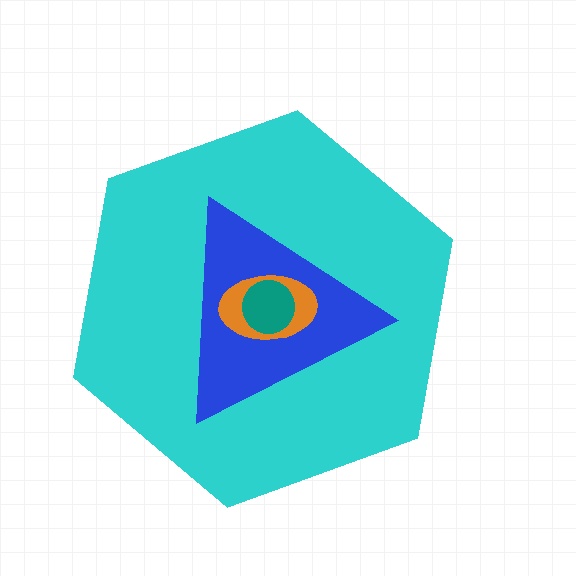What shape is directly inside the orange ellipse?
The teal circle.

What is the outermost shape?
The cyan hexagon.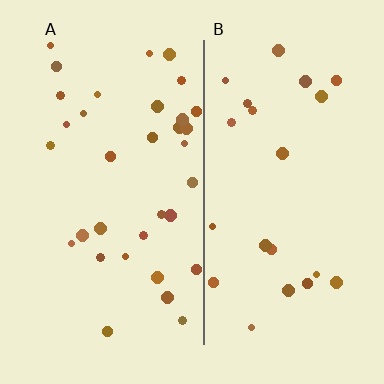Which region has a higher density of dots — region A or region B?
A (the left).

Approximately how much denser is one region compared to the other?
Approximately 1.5× — region A over region B.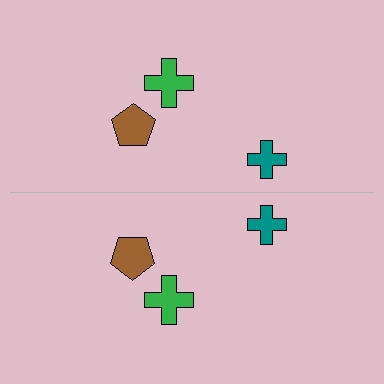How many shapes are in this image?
There are 6 shapes in this image.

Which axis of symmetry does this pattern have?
The pattern has a horizontal axis of symmetry running through the center of the image.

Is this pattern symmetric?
Yes, this pattern has bilateral (reflection) symmetry.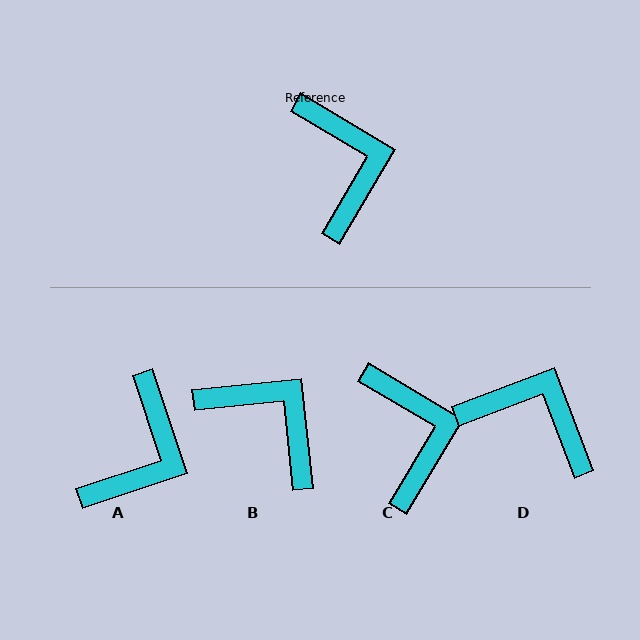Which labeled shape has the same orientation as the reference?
C.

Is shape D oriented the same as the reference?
No, it is off by about 52 degrees.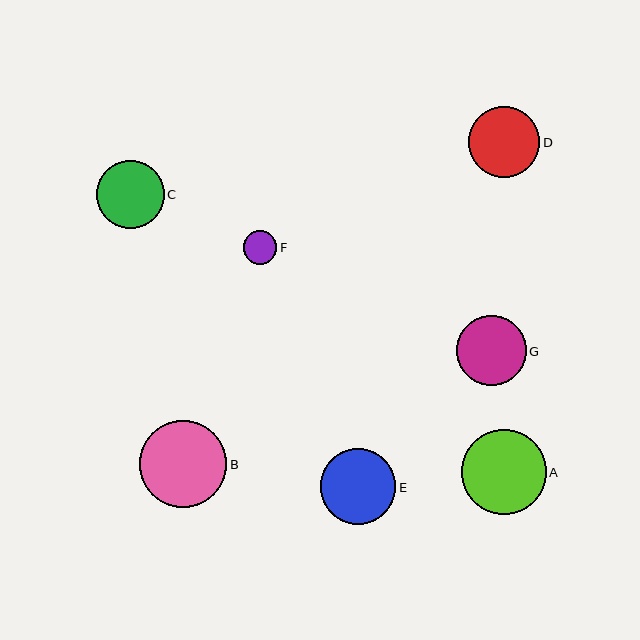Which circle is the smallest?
Circle F is the smallest with a size of approximately 34 pixels.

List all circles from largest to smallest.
From largest to smallest: B, A, E, D, G, C, F.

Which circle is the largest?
Circle B is the largest with a size of approximately 87 pixels.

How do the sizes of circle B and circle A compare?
Circle B and circle A are approximately the same size.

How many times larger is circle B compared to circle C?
Circle B is approximately 1.3 times the size of circle C.